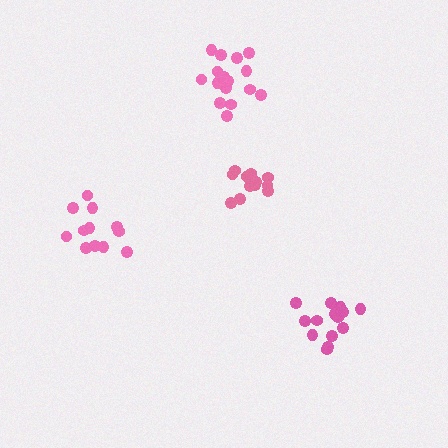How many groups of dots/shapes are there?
There are 4 groups.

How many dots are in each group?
Group 1: 16 dots, Group 2: 12 dots, Group 3: 14 dots, Group 4: 12 dots (54 total).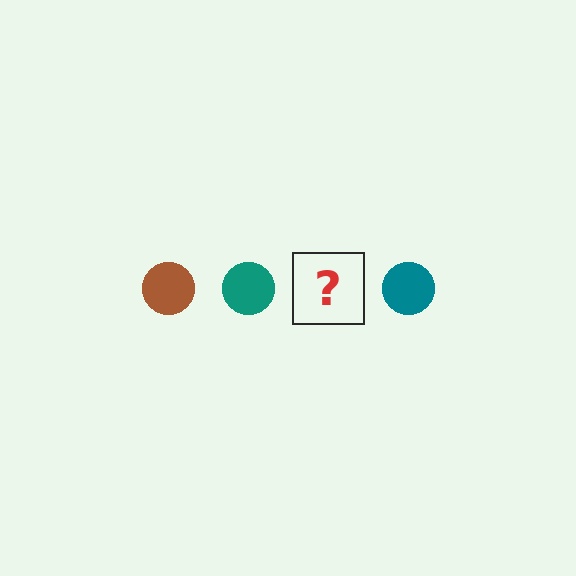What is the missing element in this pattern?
The missing element is a brown circle.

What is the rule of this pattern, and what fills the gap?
The rule is that the pattern cycles through brown, teal circles. The gap should be filled with a brown circle.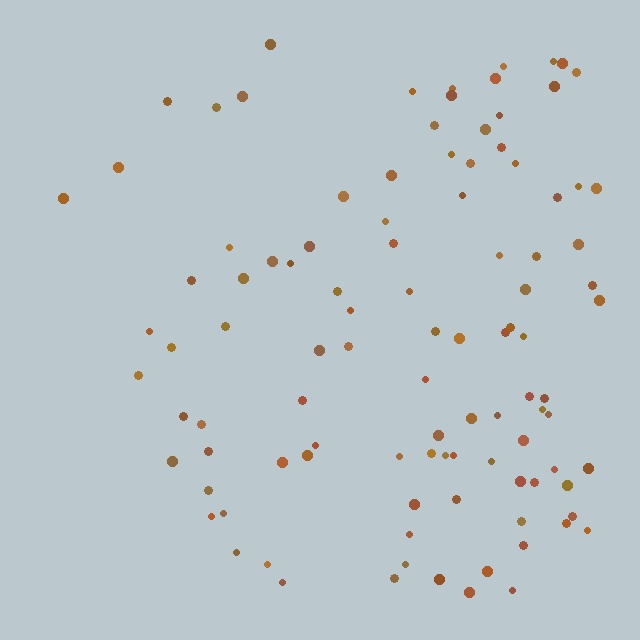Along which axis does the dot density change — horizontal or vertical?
Horizontal.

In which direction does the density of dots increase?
From left to right, with the right side densest.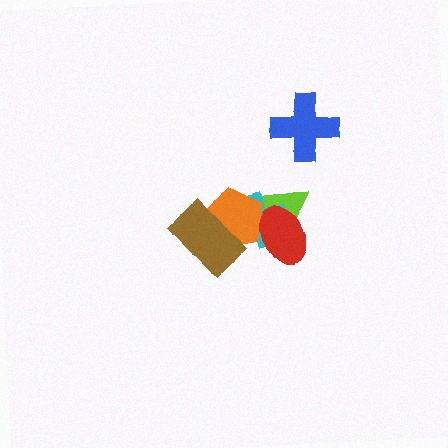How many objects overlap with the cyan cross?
4 objects overlap with the cyan cross.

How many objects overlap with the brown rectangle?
2 objects overlap with the brown rectangle.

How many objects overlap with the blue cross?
0 objects overlap with the blue cross.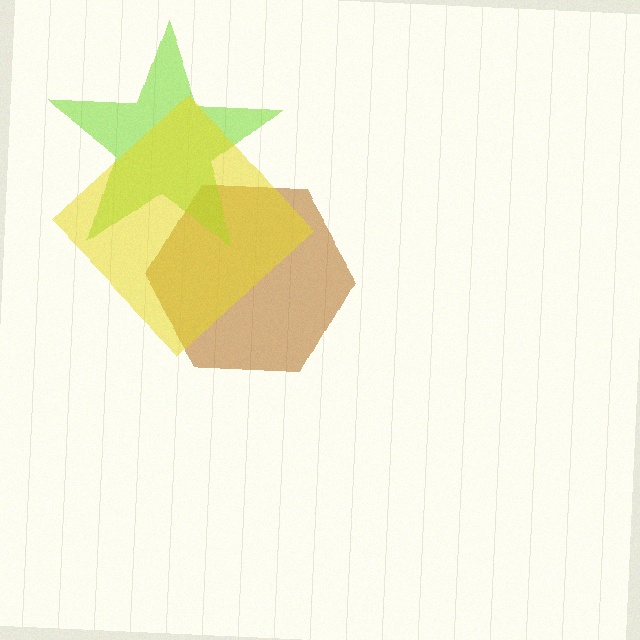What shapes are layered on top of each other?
The layered shapes are: a brown hexagon, a lime star, a yellow diamond.